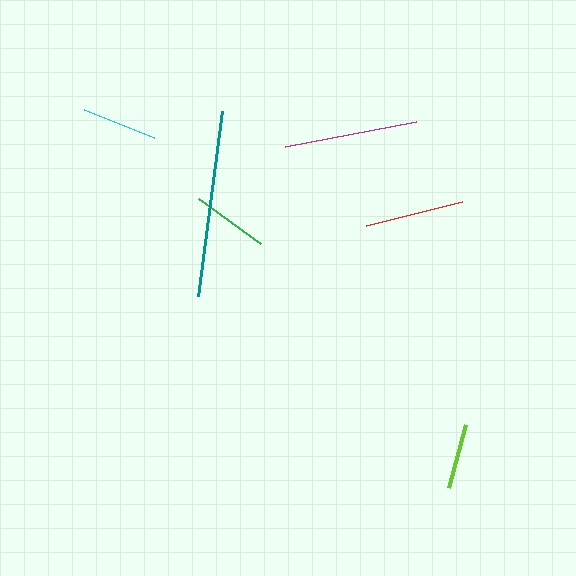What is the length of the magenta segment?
The magenta segment is approximately 133 pixels long.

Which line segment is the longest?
The teal line is the longest at approximately 187 pixels.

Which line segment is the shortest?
The lime line is the shortest at approximately 65 pixels.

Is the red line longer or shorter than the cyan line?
The red line is longer than the cyan line.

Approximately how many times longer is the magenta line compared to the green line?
The magenta line is approximately 1.7 times the length of the green line.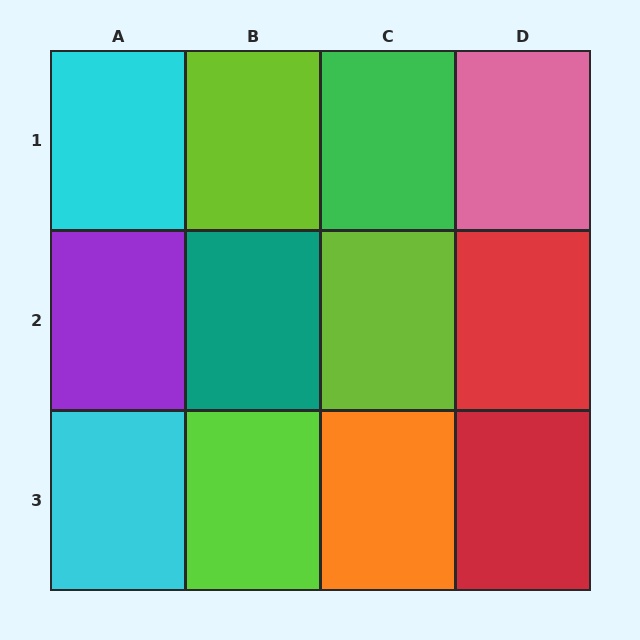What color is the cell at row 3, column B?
Lime.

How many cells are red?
2 cells are red.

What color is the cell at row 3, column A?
Cyan.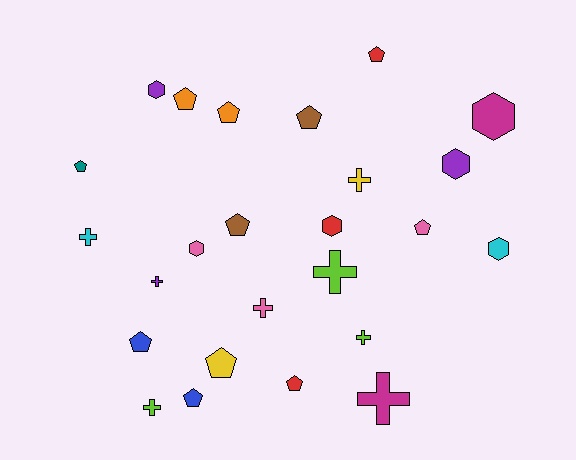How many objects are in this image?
There are 25 objects.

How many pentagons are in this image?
There are 11 pentagons.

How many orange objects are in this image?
There are 2 orange objects.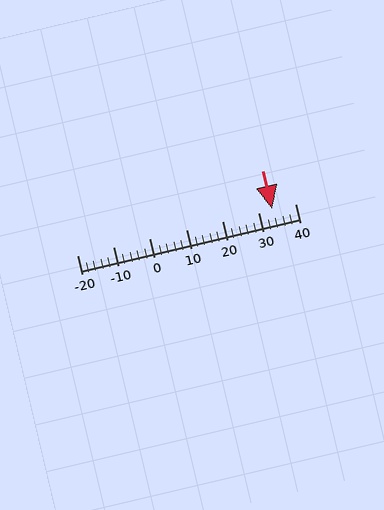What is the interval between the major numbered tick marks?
The major tick marks are spaced 10 units apart.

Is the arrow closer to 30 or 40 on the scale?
The arrow is closer to 30.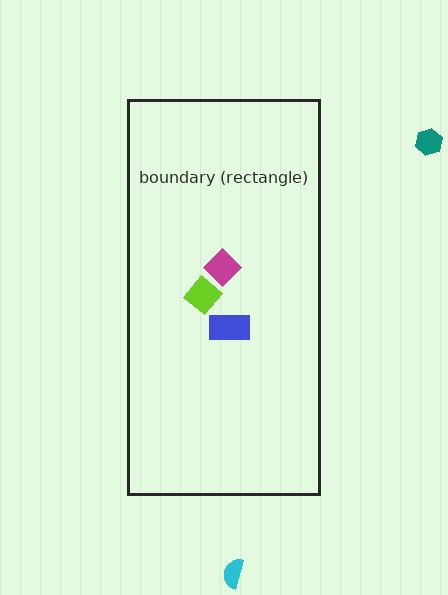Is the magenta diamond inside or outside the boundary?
Inside.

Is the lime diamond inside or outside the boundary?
Inside.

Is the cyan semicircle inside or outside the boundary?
Outside.